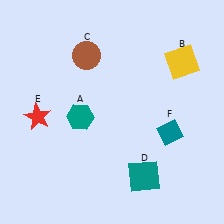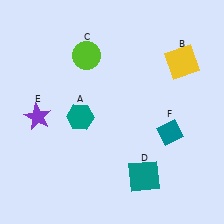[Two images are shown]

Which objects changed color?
C changed from brown to lime. E changed from red to purple.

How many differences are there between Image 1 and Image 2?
There are 2 differences between the two images.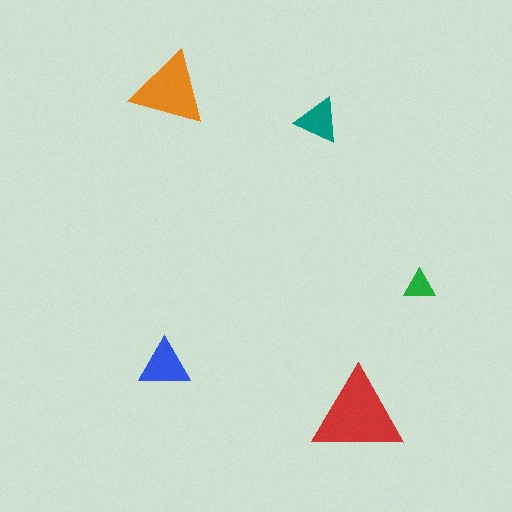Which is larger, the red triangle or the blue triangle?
The red one.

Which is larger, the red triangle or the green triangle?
The red one.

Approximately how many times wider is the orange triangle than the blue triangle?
About 1.5 times wider.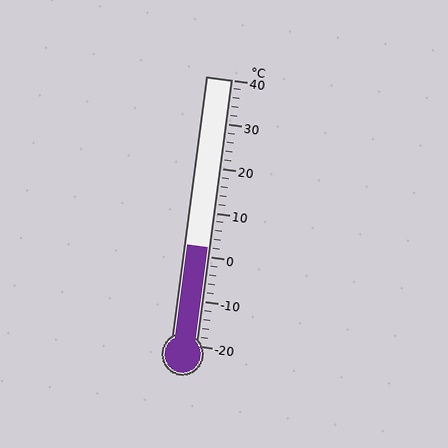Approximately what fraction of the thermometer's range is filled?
The thermometer is filled to approximately 35% of its range.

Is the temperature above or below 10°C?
The temperature is below 10°C.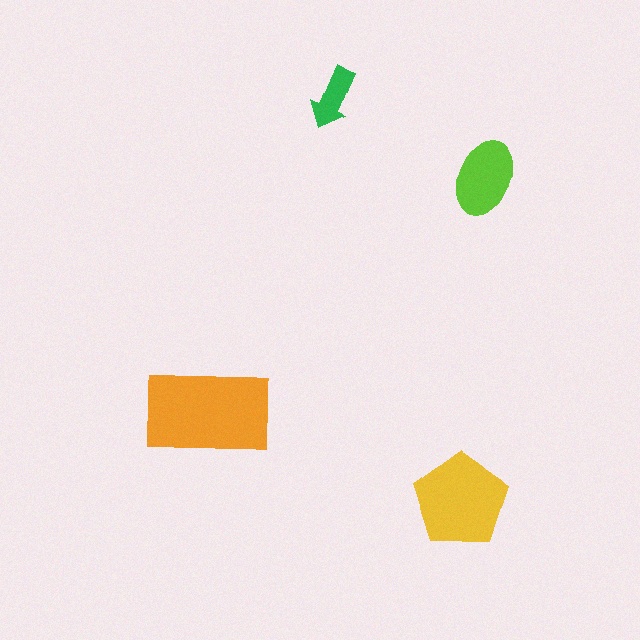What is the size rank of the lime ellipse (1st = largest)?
3rd.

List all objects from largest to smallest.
The orange rectangle, the yellow pentagon, the lime ellipse, the green arrow.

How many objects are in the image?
There are 4 objects in the image.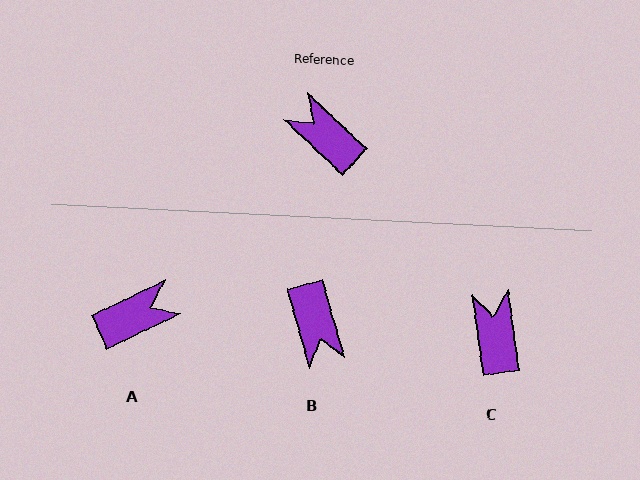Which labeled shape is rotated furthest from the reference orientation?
B, about 149 degrees away.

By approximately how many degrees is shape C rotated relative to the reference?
Approximately 39 degrees clockwise.